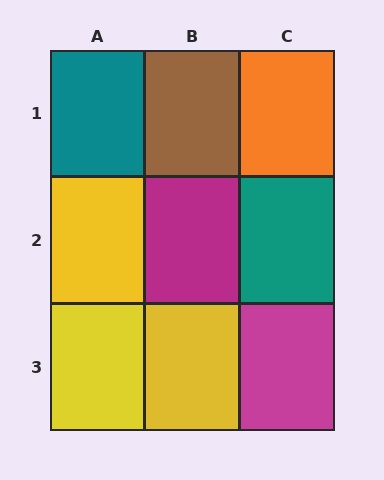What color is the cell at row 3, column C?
Magenta.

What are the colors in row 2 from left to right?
Yellow, magenta, teal.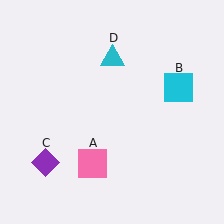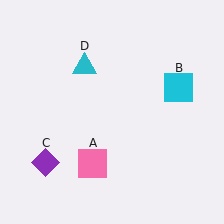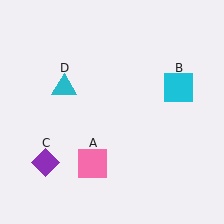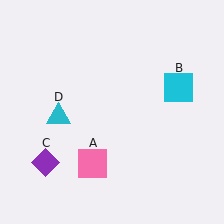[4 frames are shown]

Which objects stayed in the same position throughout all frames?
Pink square (object A) and cyan square (object B) and purple diamond (object C) remained stationary.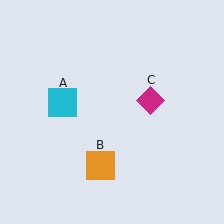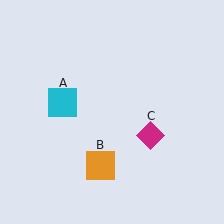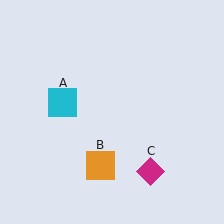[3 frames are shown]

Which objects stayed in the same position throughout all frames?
Cyan square (object A) and orange square (object B) remained stationary.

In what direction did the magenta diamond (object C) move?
The magenta diamond (object C) moved down.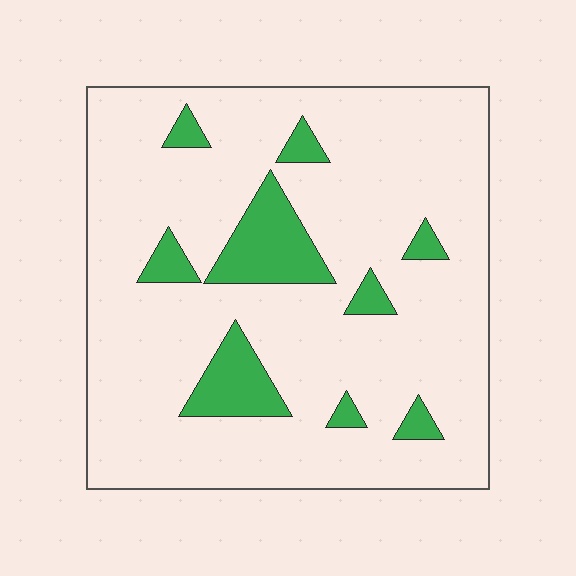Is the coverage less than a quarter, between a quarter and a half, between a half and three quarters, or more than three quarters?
Less than a quarter.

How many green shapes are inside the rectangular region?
9.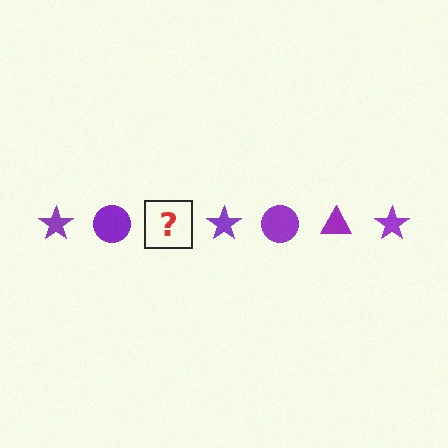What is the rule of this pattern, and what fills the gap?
The rule is that the pattern cycles through star, circle, triangle shapes in purple. The gap should be filled with a purple triangle.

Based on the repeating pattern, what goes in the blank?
The blank should be a purple triangle.